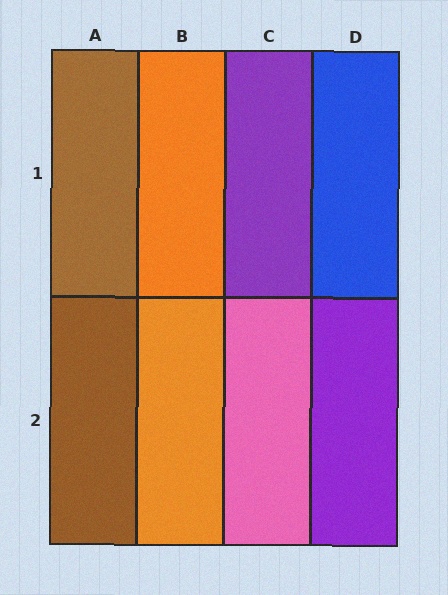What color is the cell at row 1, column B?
Orange.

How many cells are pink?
1 cell is pink.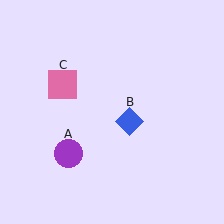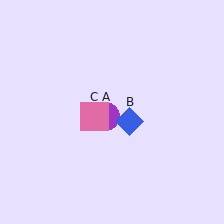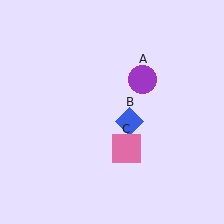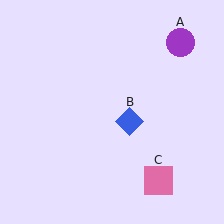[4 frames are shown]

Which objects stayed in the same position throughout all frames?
Blue diamond (object B) remained stationary.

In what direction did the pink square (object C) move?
The pink square (object C) moved down and to the right.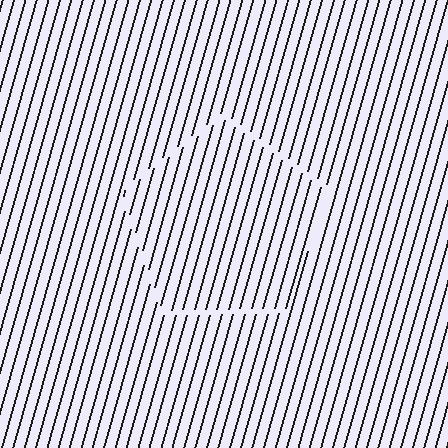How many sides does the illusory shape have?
5 sides — the line-ends trace a pentagon.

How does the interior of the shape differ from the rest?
The interior of the shape contains the same grating, shifted by half a period — the contour is defined by the phase discontinuity where line-ends from the inner and outer gratings abut.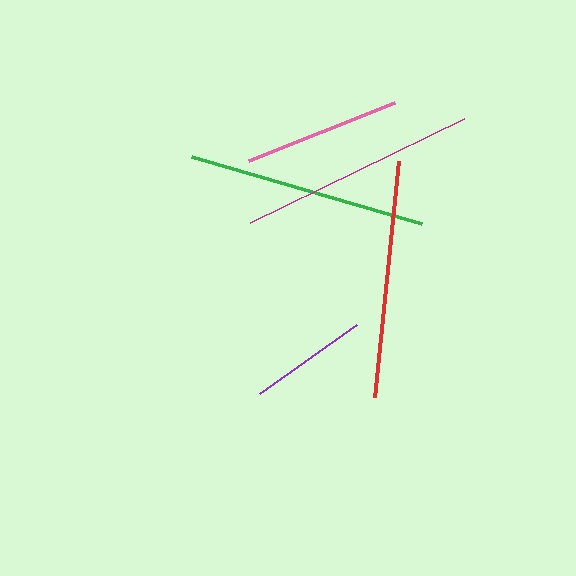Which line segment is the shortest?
The purple line is the shortest at approximately 119 pixels.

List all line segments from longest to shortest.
From longest to shortest: green, magenta, red, pink, purple.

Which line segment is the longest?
The green line is the longest at approximately 239 pixels.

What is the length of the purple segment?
The purple segment is approximately 119 pixels long.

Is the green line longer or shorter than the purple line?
The green line is longer than the purple line.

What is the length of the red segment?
The red segment is approximately 237 pixels long.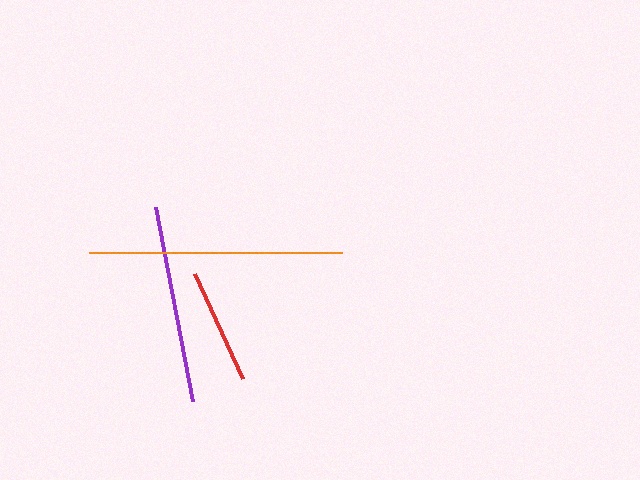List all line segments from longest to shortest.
From longest to shortest: orange, purple, red.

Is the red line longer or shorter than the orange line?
The orange line is longer than the red line.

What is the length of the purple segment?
The purple segment is approximately 198 pixels long.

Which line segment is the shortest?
The red line is the shortest at approximately 115 pixels.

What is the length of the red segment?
The red segment is approximately 115 pixels long.